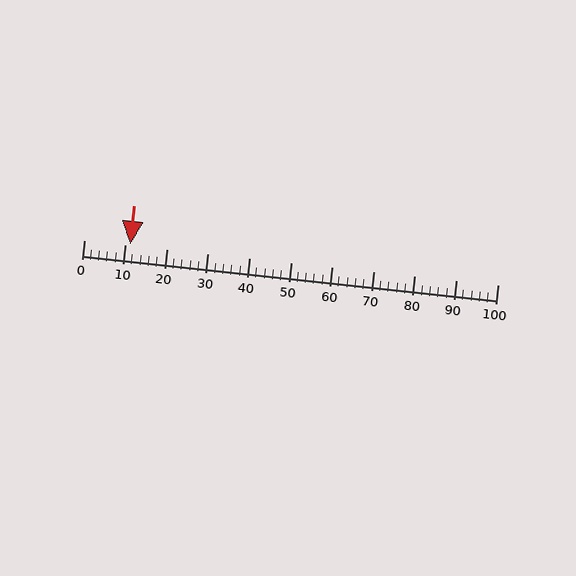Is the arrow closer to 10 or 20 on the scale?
The arrow is closer to 10.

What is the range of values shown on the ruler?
The ruler shows values from 0 to 100.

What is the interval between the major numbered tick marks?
The major tick marks are spaced 10 units apart.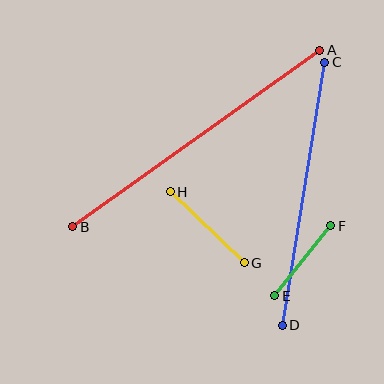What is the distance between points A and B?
The distance is approximately 304 pixels.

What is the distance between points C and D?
The distance is approximately 267 pixels.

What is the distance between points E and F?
The distance is approximately 89 pixels.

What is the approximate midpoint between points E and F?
The midpoint is at approximately (303, 261) pixels.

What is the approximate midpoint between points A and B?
The midpoint is at approximately (196, 139) pixels.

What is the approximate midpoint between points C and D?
The midpoint is at approximately (303, 194) pixels.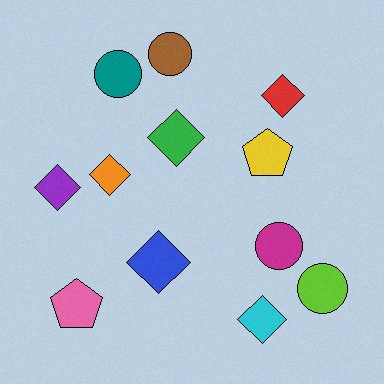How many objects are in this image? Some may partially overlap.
There are 12 objects.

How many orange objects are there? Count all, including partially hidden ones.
There is 1 orange object.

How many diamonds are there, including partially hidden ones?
There are 6 diamonds.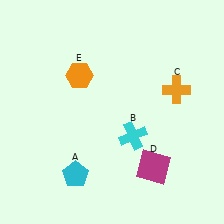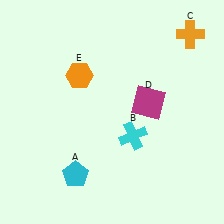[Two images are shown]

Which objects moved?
The objects that moved are: the orange cross (C), the magenta square (D).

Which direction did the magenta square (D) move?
The magenta square (D) moved up.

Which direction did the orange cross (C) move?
The orange cross (C) moved up.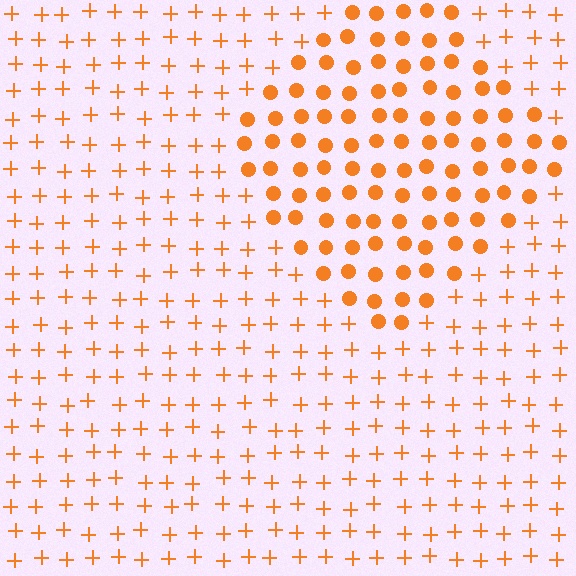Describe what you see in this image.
The image is filled with small orange elements arranged in a uniform grid. A diamond-shaped region contains circles, while the surrounding area contains plus signs. The boundary is defined purely by the change in element shape.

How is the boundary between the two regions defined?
The boundary is defined by a change in element shape: circles inside vs. plus signs outside. All elements share the same color and spacing.